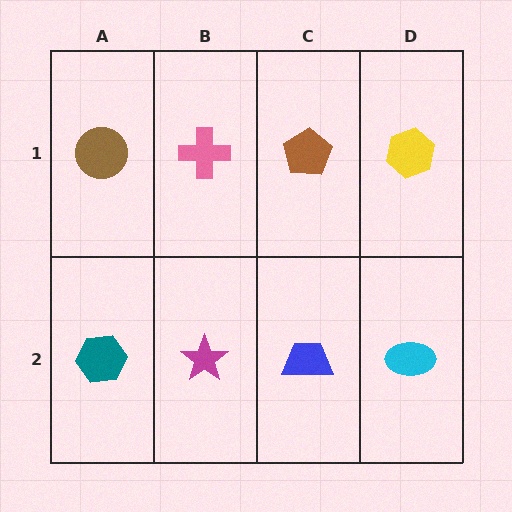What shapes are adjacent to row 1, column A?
A teal hexagon (row 2, column A), a pink cross (row 1, column B).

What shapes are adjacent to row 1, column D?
A cyan ellipse (row 2, column D), a brown pentagon (row 1, column C).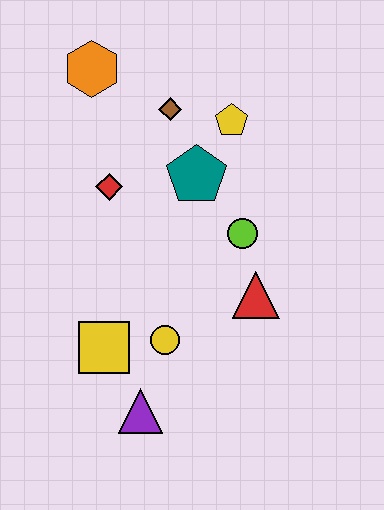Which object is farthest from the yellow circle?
The orange hexagon is farthest from the yellow circle.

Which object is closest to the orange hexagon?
The brown diamond is closest to the orange hexagon.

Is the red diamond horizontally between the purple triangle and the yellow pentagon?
No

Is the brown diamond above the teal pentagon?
Yes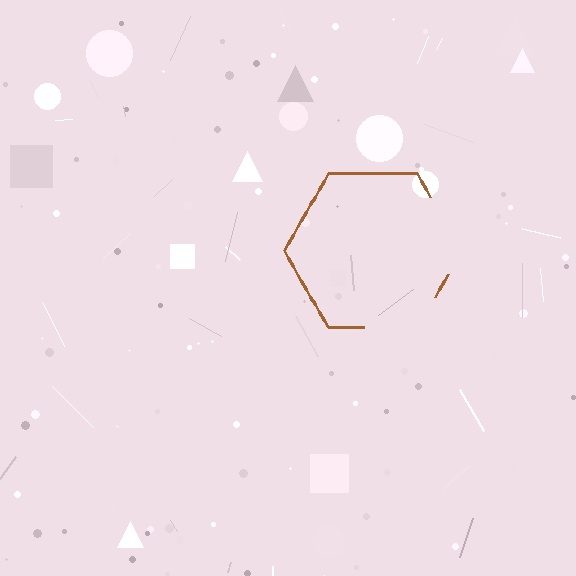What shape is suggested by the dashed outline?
The dashed outline suggests a hexagon.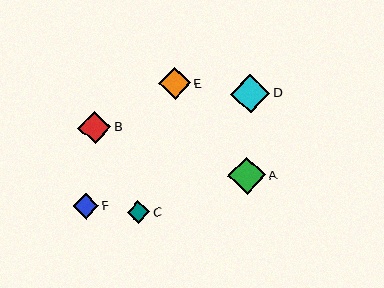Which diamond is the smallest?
Diamond C is the smallest with a size of approximately 23 pixels.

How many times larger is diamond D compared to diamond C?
Diamond D is approximately 1.7 times the size of diamond C.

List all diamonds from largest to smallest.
From largest to smallest: D, A, B, E, F, C.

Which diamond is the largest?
Diamond D is the largest with a size of approximately 39 pixels.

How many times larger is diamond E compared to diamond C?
Diamond E is approximately 1.4 times the size of diamond C.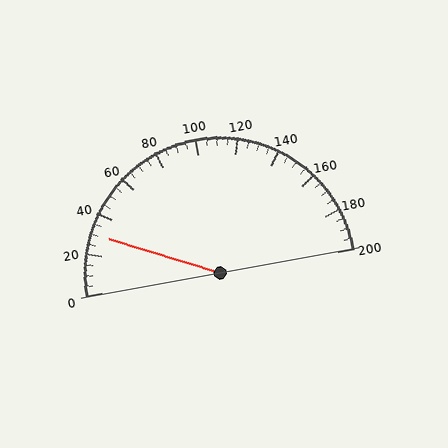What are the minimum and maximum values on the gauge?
The gauge ranges from 0 to 200.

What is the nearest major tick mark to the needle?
The nearest major tick mark is 40.